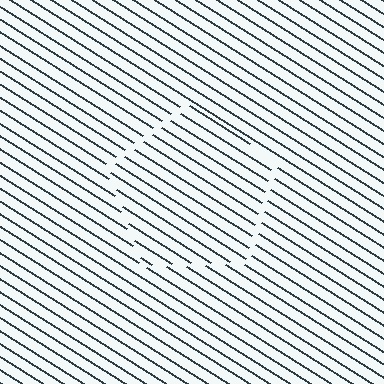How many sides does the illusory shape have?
5 sides — the line-ends trace a pentagon.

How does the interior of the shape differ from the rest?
The interior of the shape contains the same grating, shifted by half a period — the contour is defined by the phase discontinuity where line-ends from the inner and outer gratings abut.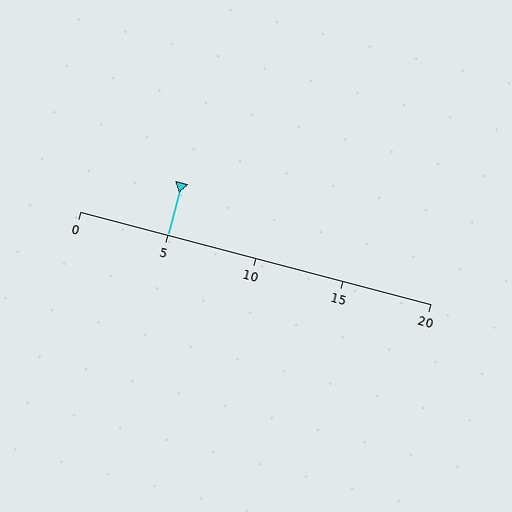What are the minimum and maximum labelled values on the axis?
The axis runs from 0 to 20.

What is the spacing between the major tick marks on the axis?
The major ticks are spaced 5 apart.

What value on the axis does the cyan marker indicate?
The marker indicates approximately 5.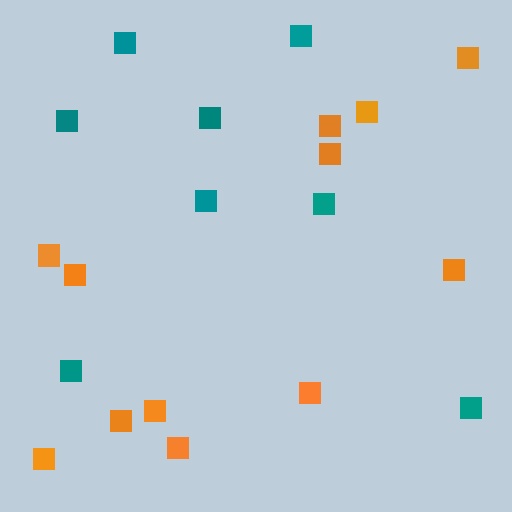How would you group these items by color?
There are 2 groups: one group of orange squares (12) and one group of teal squares (8).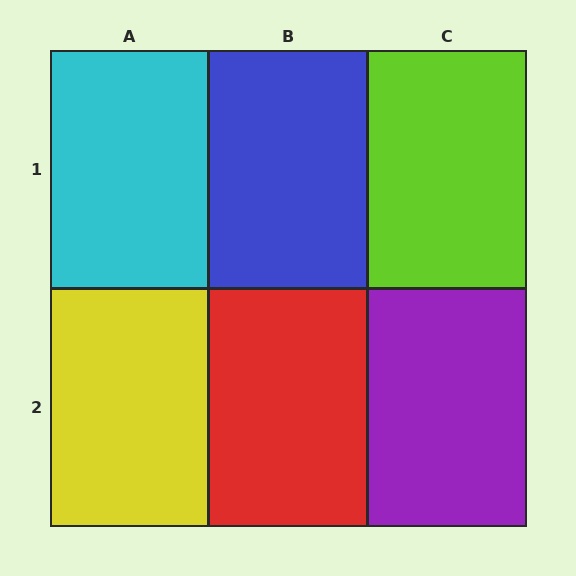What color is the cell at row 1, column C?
Lime.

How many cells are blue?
1 cell is blue.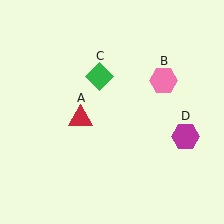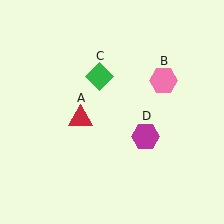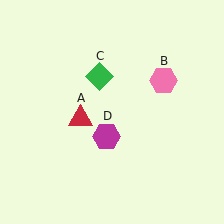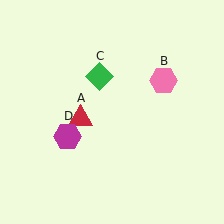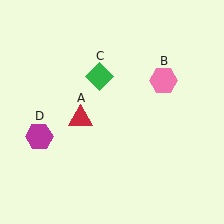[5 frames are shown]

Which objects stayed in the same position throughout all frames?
Red triangle (object A) and pink hexagon (object B) and green diamond (object C) remained stationary.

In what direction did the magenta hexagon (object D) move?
The magenta hexagon (object D) moved left.